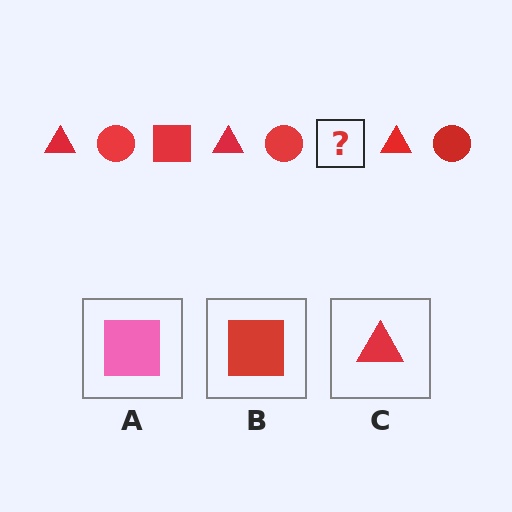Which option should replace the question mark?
Option B.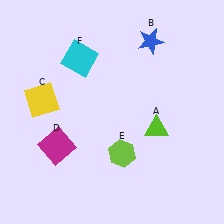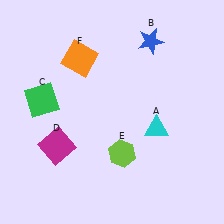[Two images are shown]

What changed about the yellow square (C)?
In Image 1, C is yellow. In Image 2, it changed to green.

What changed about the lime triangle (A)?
In Image 1, A is lime. In Image 2, it changed to cyan.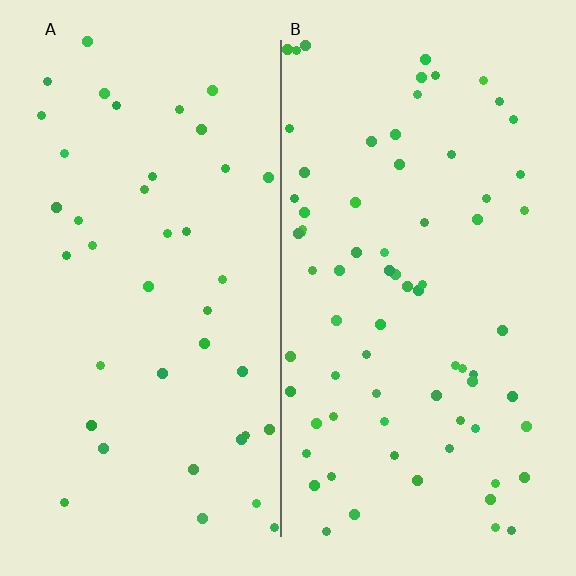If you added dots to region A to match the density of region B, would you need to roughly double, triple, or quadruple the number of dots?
Approximately double.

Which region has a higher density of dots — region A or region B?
B (the right).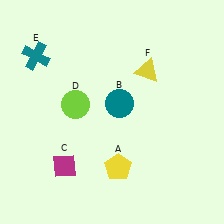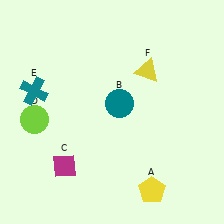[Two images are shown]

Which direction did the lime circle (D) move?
The lime circle (D) moved left.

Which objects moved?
The objects that moved are: the yellow pentagon (A), the lime circle (D), the teal cross (E).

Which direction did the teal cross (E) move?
The teal cross (E) moved down.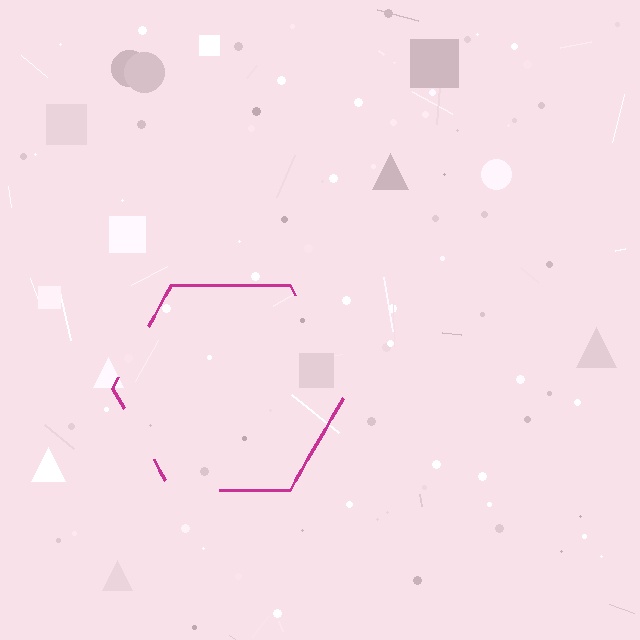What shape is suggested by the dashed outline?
The dashed outline suggests a hexagon.